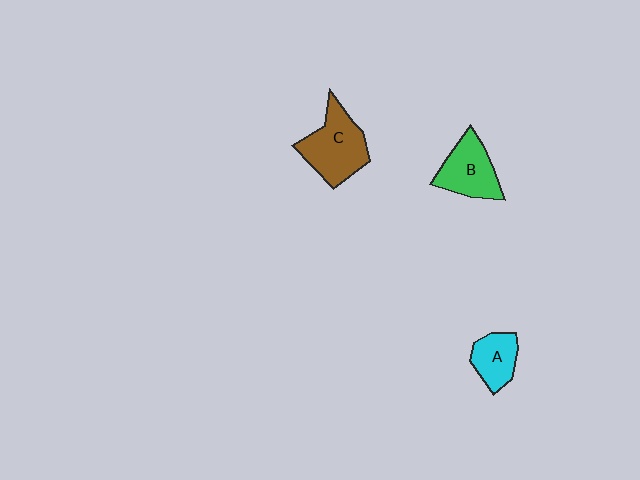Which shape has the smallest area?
Shape A (cyan).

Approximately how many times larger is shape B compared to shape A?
Approximately 1.4 times.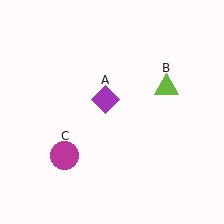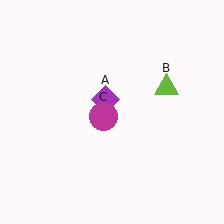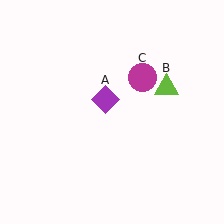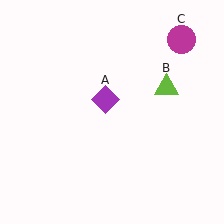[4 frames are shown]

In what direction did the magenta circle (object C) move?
The magenta circle (object C) moved up and to the right.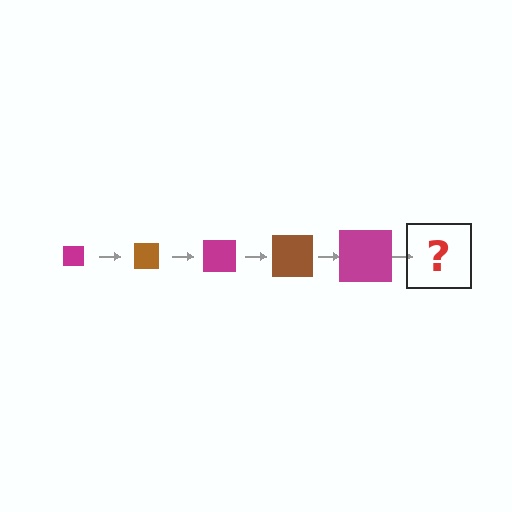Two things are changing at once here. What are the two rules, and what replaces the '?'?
The two rules are that the square grows larger each step and the color cycles through magenta and brown. The '?' should be a brown square, larger than the previous one.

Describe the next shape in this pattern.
It should be a brown square, larger than the previous one.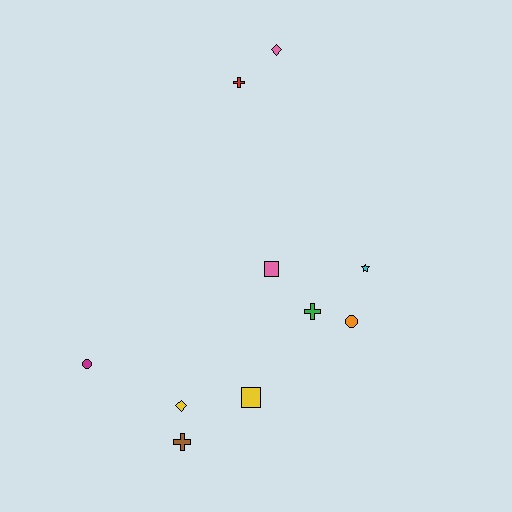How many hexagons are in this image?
There are no hexagons.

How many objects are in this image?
There are 10 objects.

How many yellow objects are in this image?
There are 2 yellow objects.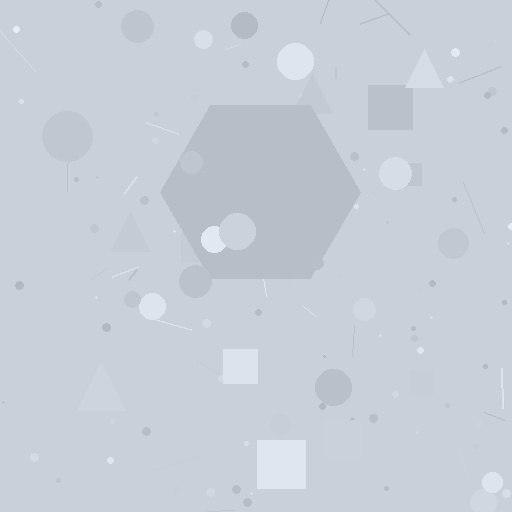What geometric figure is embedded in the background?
A hexagon is embedded in the background.